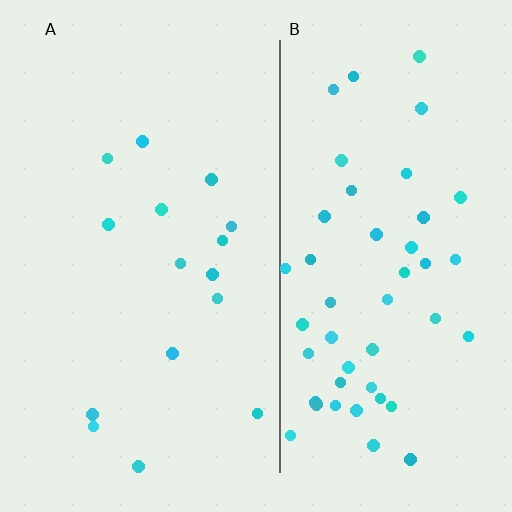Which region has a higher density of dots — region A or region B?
B (the right).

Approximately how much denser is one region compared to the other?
Approximately 3.1× — region B over region A.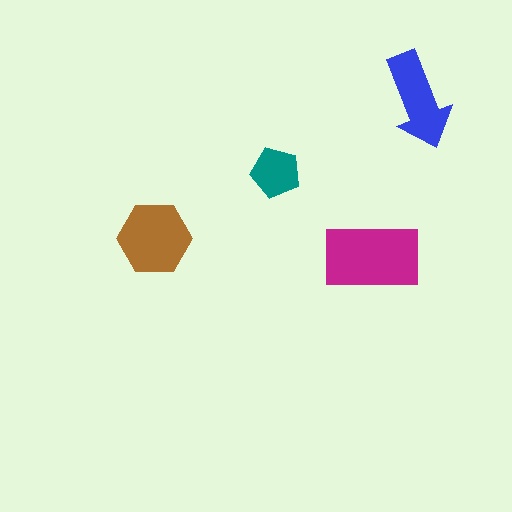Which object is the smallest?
The teal pentagon.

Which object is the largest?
The magenta rectangle.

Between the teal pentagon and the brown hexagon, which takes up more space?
The brown hexagon.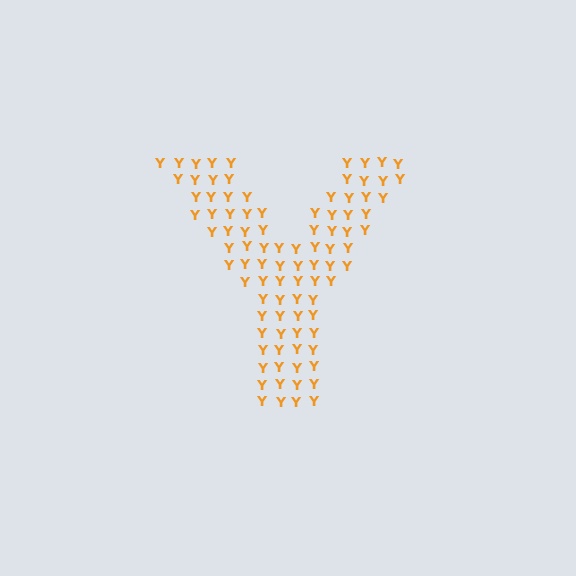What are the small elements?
The small elements are letter Y's.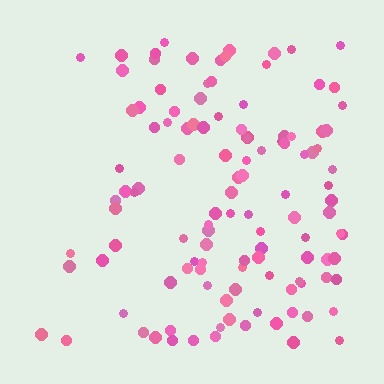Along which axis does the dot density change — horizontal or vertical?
Horizontal.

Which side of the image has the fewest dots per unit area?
The left.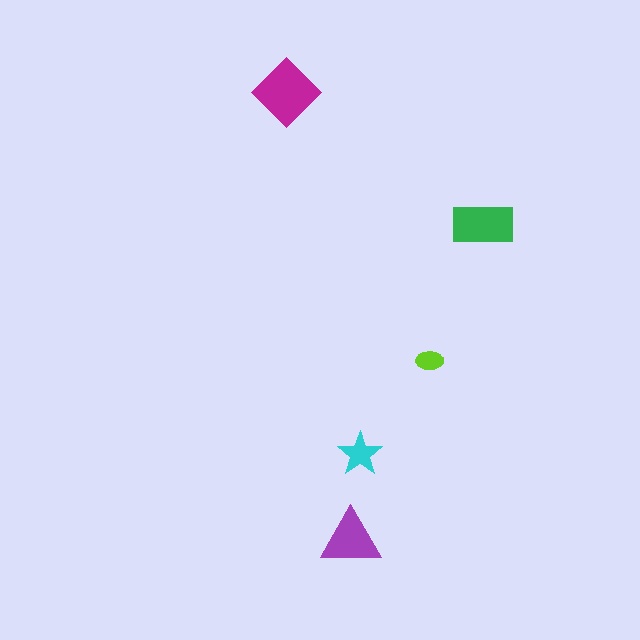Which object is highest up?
The magenta diamond is topmost.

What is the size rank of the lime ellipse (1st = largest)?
5th.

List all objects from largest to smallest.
The magenta diamond, the green rectangle, the purple triangle, the cyan star, the lime ellipse.